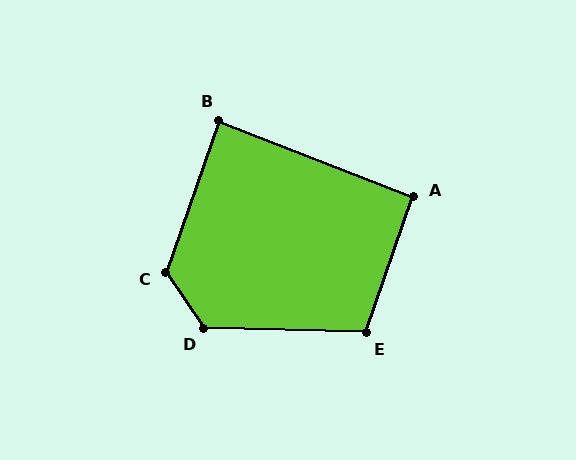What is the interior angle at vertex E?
Approximately 107 degrees (obtuse).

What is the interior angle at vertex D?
Approximately 126 degrees (obtuse).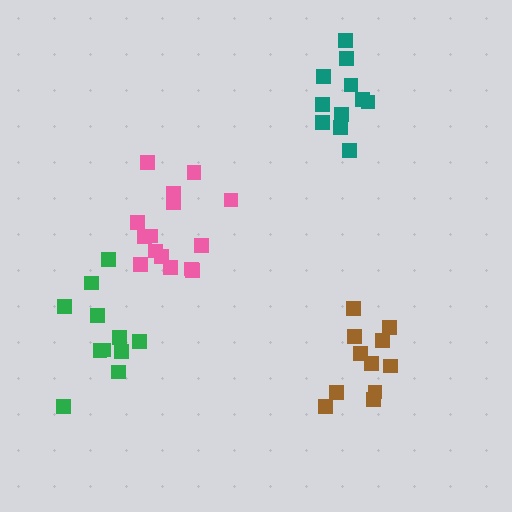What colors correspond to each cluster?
The clusters are colored: green, brown, pink, teal.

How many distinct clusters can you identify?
There are 4 distinct clusters.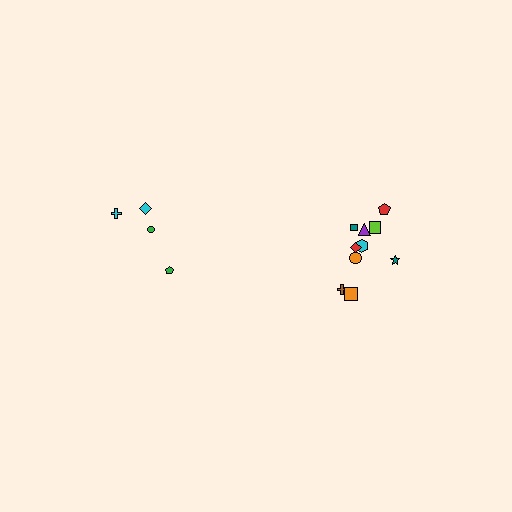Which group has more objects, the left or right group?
The right group.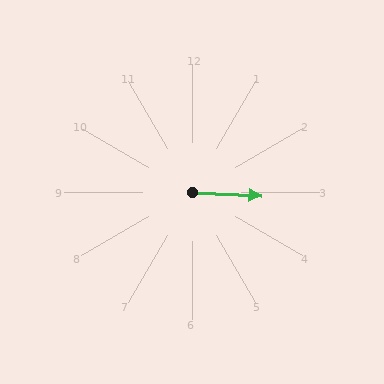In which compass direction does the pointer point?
East.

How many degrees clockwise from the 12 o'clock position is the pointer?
Approximately 93 degrees.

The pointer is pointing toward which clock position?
Roughly 3 o'clock.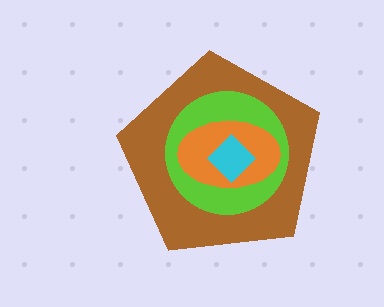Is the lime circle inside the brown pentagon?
Yes.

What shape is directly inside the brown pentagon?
The lime circle.